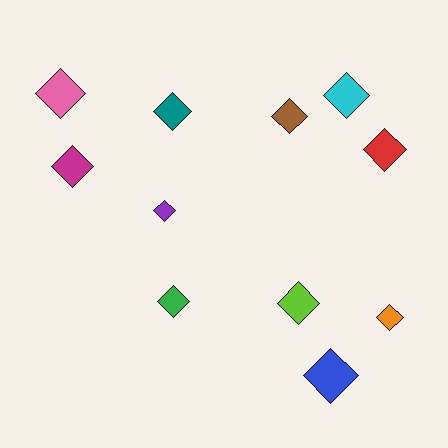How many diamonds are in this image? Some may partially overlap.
There are 11 diamonds.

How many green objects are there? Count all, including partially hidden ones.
There is 1 green object.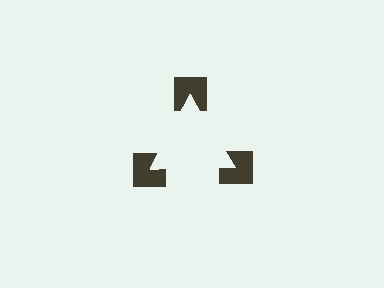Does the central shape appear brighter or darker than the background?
It typically appears slightly brighter than the background, even though no actual brightness change is drawn.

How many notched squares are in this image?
There are 3 — one at each vertex of the illusory triangle.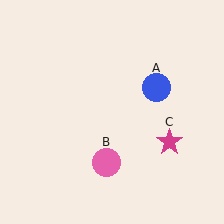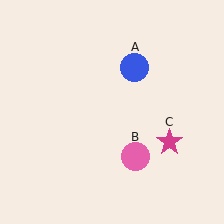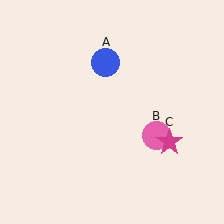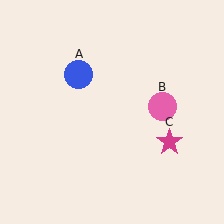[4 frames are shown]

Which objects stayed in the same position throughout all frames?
Magenta star (object C) remained stationary.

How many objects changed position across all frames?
2 objects changed position: blue circle (object A), pink circle (object B).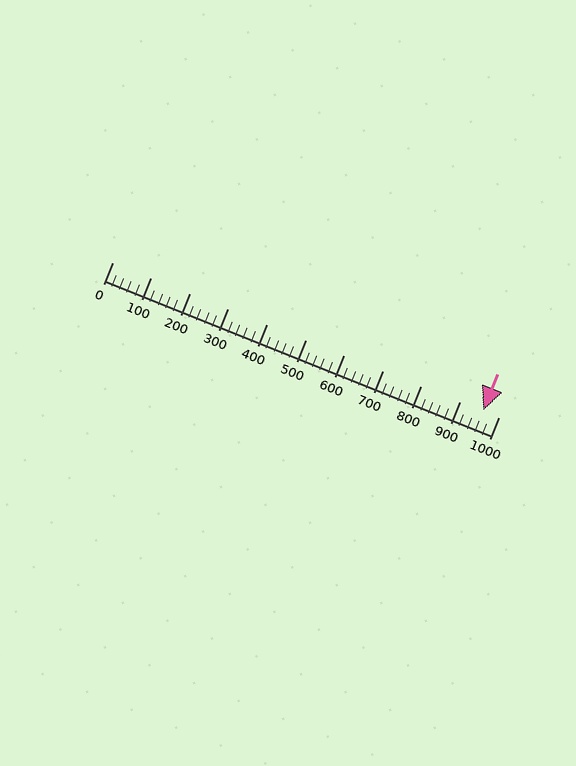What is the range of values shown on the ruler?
The ruler shows values from 0 to 1000.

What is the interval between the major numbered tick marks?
The major tick marks are spaced 100 units apart.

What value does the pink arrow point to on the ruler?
The pink arrow points to approximately 960.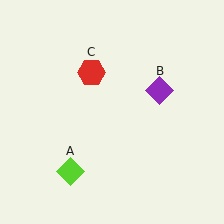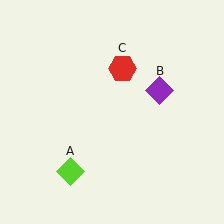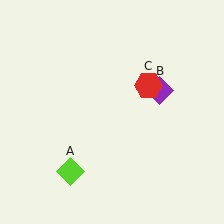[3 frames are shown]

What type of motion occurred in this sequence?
The red hexagon (object C) rotated clockwise around the center of the scene.